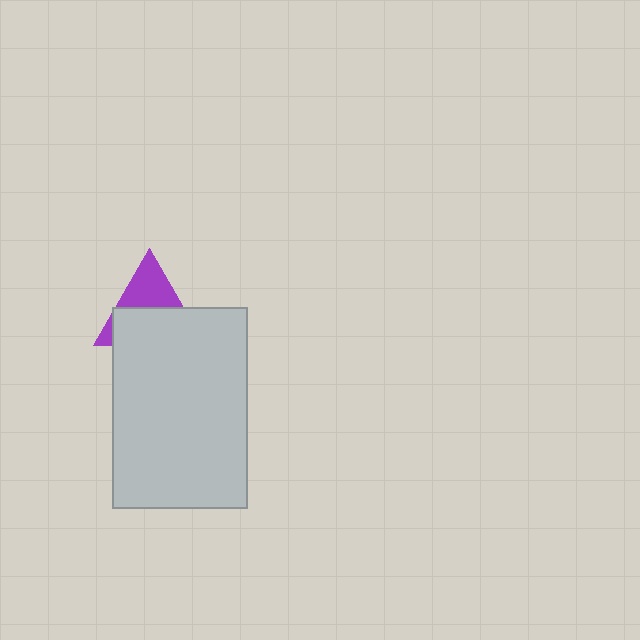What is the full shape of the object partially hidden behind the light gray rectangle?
The partially hidden object is a purple triangle.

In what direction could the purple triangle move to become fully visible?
The purple triangle could move up. That would shift it out from behind the light gray rectangle entirely.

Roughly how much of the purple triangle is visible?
A small part of it is visible (roughly 43%).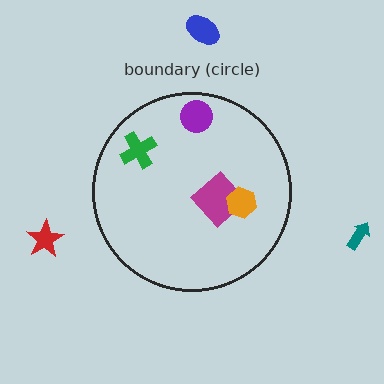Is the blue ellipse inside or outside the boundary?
Outside.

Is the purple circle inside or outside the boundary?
Inside.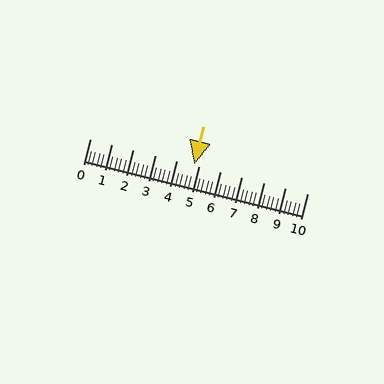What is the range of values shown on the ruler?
The ruler shows values from 0 to 10.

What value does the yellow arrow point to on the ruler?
The yellow arrow points to approximately 4.8.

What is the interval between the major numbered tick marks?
The major tick marks are spaced 1 units apart.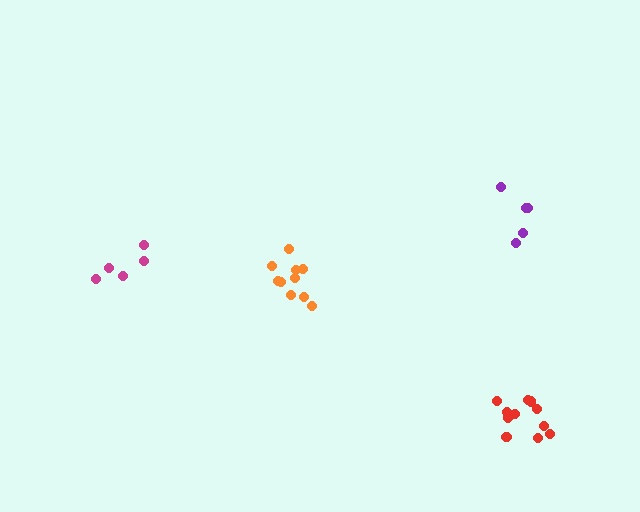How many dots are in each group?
Group 1: 5 dots, Group 2: 10 dots, Group 3: 11 dots, Group 4: 5 dots (31 total).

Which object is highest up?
The purple cluster is topmost.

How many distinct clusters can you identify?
There are 4 distinct clusters.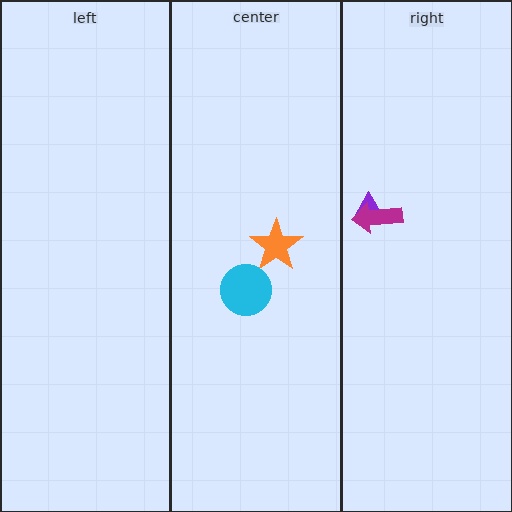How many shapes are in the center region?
2.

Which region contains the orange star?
The center region.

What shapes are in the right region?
The purple triangle, the magenta arrow.